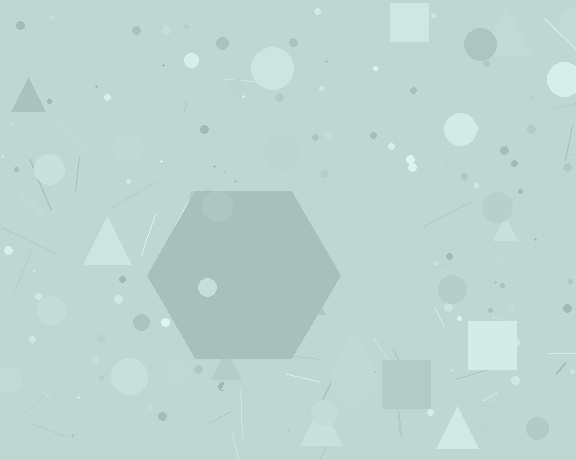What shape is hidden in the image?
A hexagon is hidden in the image.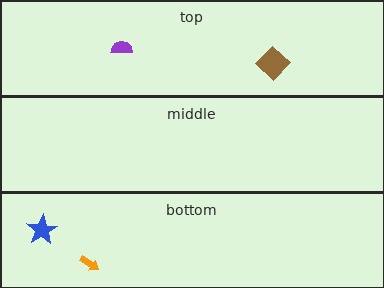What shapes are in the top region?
The brown diamond, the purple semicircle.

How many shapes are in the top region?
2.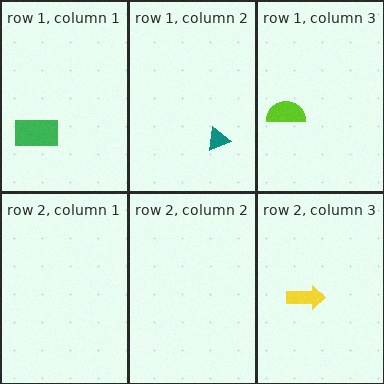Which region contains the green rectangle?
The row 1, column 1 region.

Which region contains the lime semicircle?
The row 1, column 3 region.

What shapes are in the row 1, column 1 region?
The green rectangle.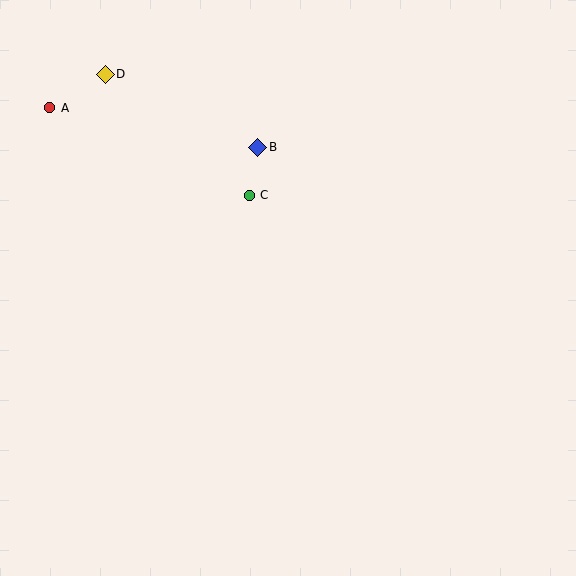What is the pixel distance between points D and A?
The distance between D and A is 65 pixels.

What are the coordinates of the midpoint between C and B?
The midpoint between C and B is at (254, 171).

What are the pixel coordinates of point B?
Point B is at (258, 147).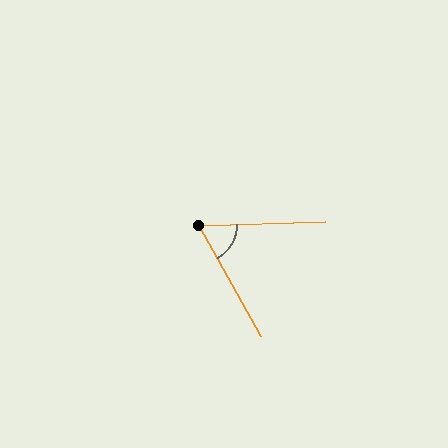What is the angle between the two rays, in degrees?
Approximately 62 degrees.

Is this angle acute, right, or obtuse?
It is acute.